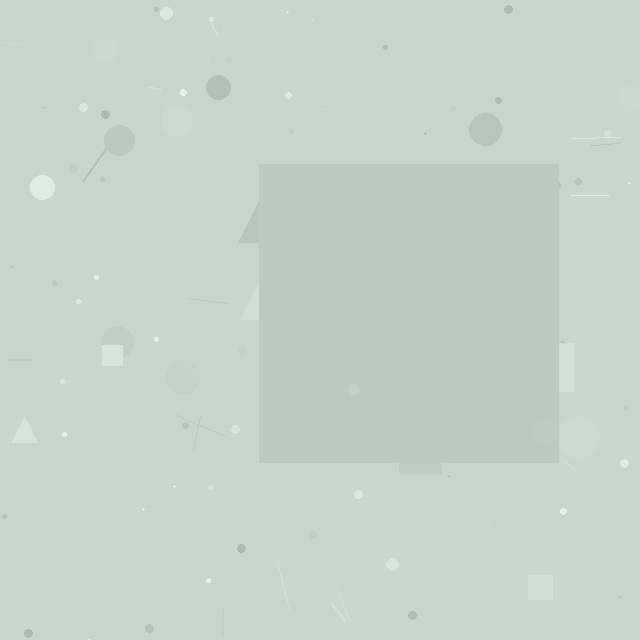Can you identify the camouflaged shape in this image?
The camouflaged shape is a square.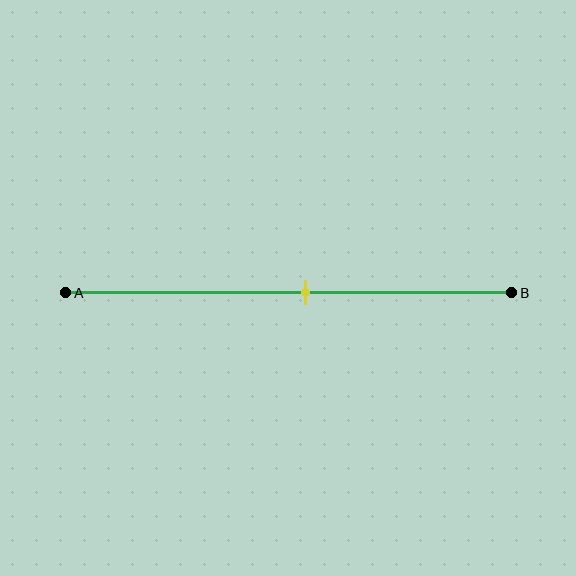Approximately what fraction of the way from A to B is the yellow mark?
The yellow mark is approximately 55% of the way from A to B.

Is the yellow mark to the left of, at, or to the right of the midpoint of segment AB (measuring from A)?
The yellow mark is to the right of the midpoint of segment AB.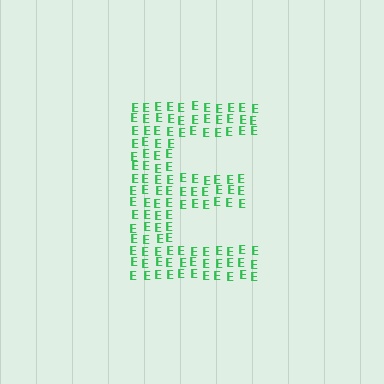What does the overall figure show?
The overall figure shows the letter E.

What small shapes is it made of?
It is made of small letter E's.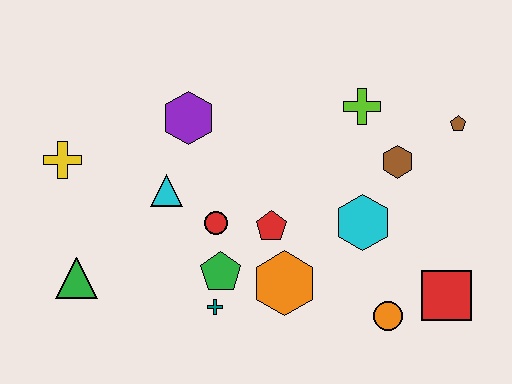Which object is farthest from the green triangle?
The brown pentagon is farthest from the green triangle.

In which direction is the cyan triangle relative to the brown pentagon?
The cyan triangle is to the left of the brown pentagon.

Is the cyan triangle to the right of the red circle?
No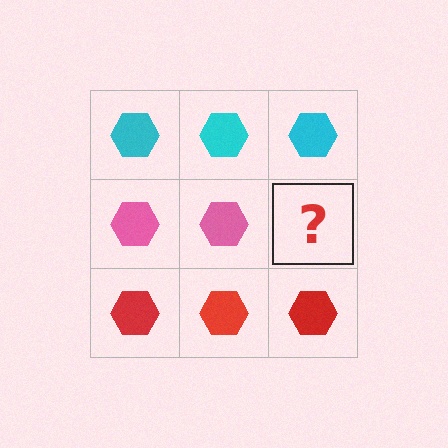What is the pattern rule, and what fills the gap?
The rule is that each row has a consistent color. The gap should be filled with a pink hexagon.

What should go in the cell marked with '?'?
The missing cell should contain a pink hexagon.